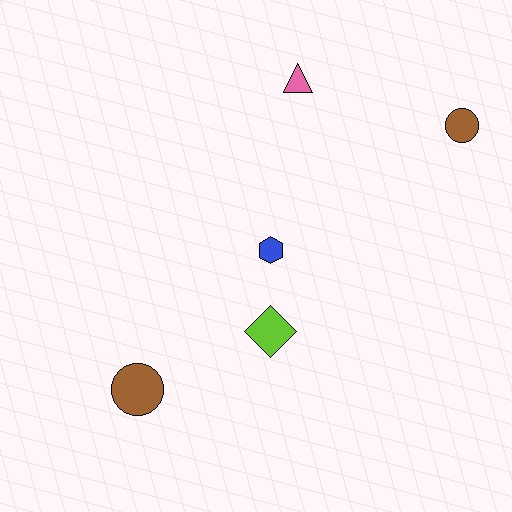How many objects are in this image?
There are 5 objects.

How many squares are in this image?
There are no squares.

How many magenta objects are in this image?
There are no magenta objects.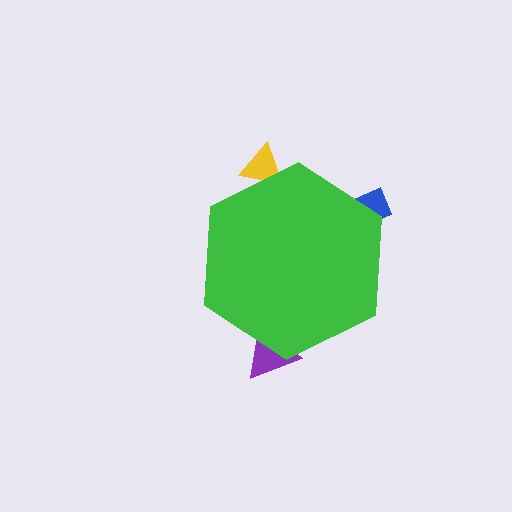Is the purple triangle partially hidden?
Yes, the purple triangle is partially hidden behind the green hexagon.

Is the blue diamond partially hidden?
Yes, the blue diamond is partially hidden behind the green hexagon.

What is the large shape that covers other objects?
A green hexagon.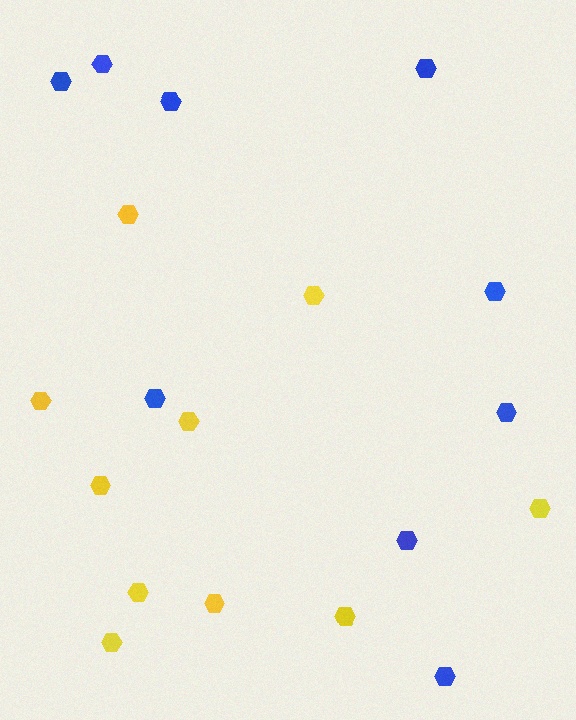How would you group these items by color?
There are 2 groups: one group of blue hexagons (9) and one group of yellow hexagons (10).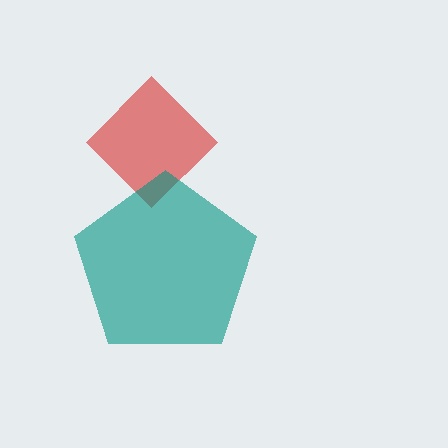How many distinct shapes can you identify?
There are 2 distinct shapes: a red diamond, a teal pentagon.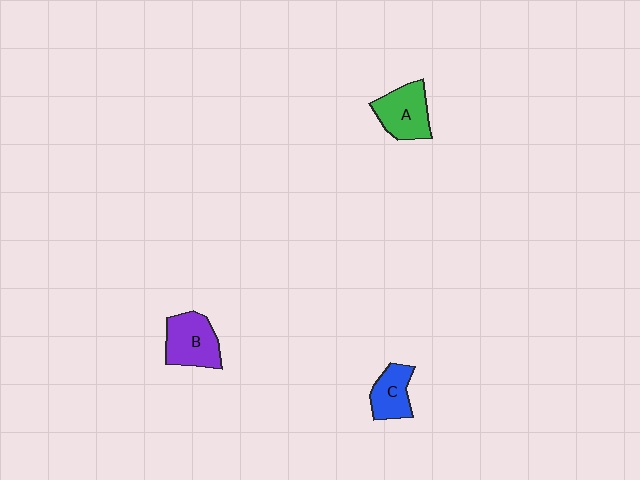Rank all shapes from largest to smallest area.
From largest to smallest: B (purple), A (green), C (blue).